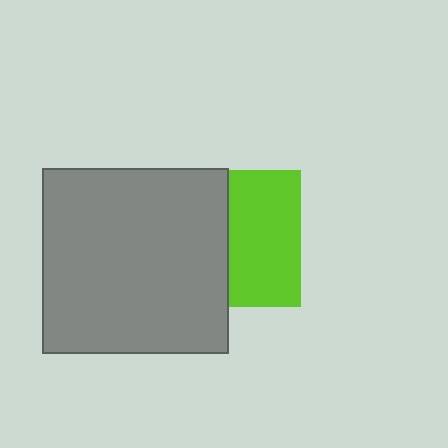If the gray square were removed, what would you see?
You would see the complete lime square.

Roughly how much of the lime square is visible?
About half of it is visible (roughly 52%).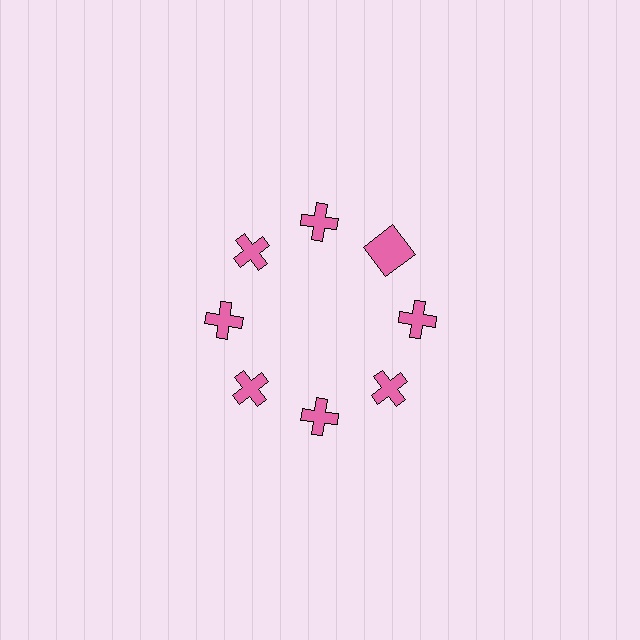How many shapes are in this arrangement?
There are 8 shapes arranged in a ring pattern.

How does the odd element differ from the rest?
It has a different shape: square instead of cross.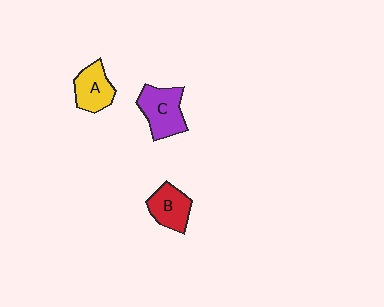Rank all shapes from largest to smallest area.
From largest to smallest: C (purple), A (yellow), B (red).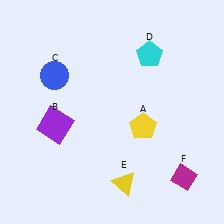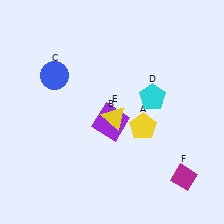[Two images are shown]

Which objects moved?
The objects that moved are: the purple square (B), the cyan pentagon (D), the yellow triangle (E).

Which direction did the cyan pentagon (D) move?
The cyan pentagon (D) moved down.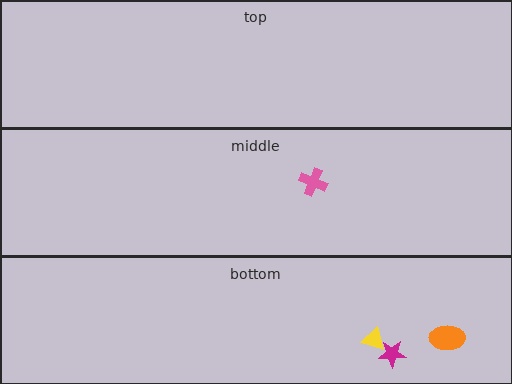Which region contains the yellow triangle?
The bottom region.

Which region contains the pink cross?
The middle region.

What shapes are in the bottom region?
The orange ellipse, the yellow triangle, the magenta star.